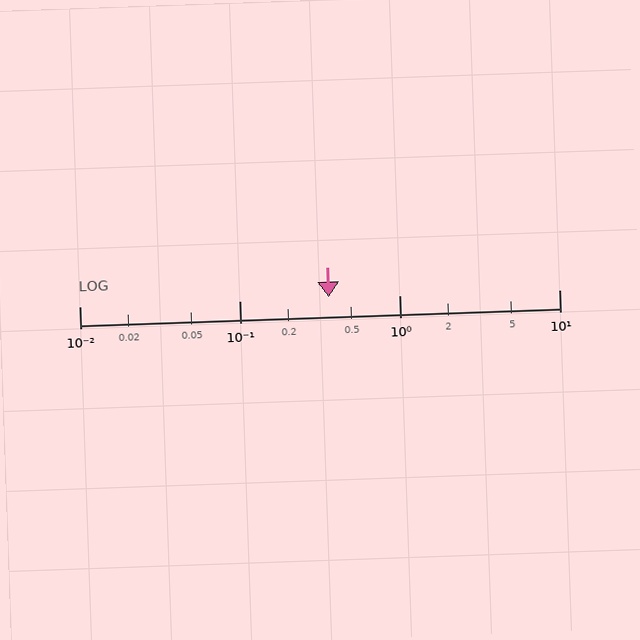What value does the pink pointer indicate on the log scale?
The pointer indicates approximately 0.36.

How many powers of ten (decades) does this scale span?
The scale spans 3 decades, from 0.01 to 10.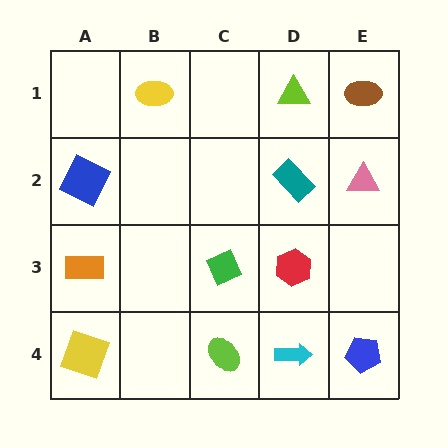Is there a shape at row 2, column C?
No, that cell is empty.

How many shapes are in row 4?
4 shapes.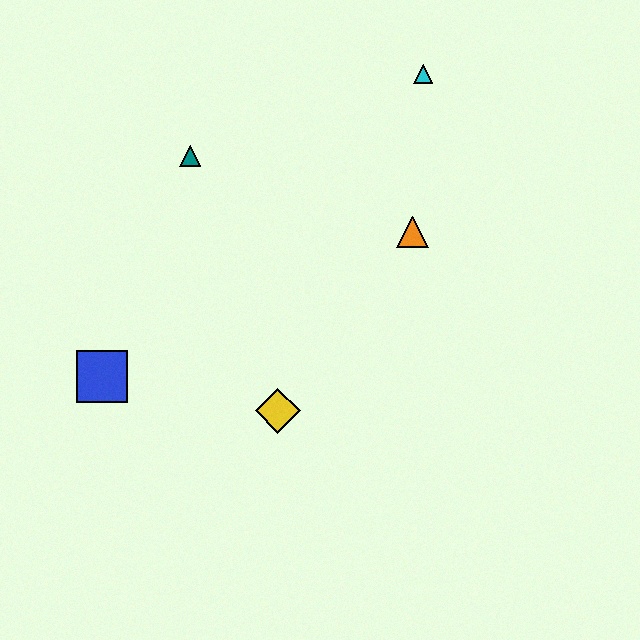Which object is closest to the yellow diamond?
The blue square is closest to the yellow diamond.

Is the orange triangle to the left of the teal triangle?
No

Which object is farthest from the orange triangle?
The blue square is farthest from the orange triangle.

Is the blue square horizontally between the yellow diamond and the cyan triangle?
No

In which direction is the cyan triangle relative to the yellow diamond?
The cyan triangle is above the yellow diamond.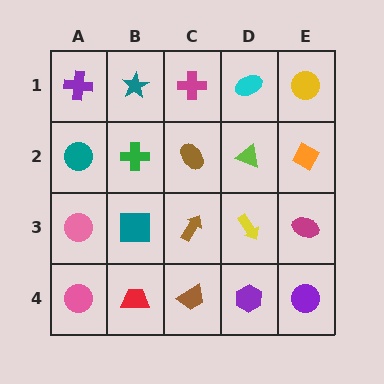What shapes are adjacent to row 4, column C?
A brown arrow (row 3, column C), a red trapezoid (row 4, column B), a purple hexagon (row 4, column D).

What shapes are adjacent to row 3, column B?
A green cross (row 2, column B), a red trapezoid (row 4, column B), a pink circle (row 3, column A), a brown arrow (row 3, column C).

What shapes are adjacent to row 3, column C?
A brown ellipse (row 2, column C), a brown trapezoid (row 4, column C), a teal square (row 3, column B), a yellow arrow (row 3, column D).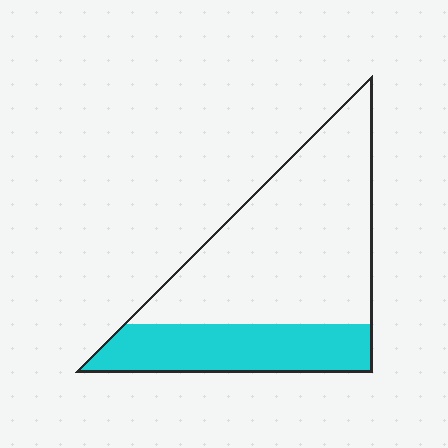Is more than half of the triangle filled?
No.